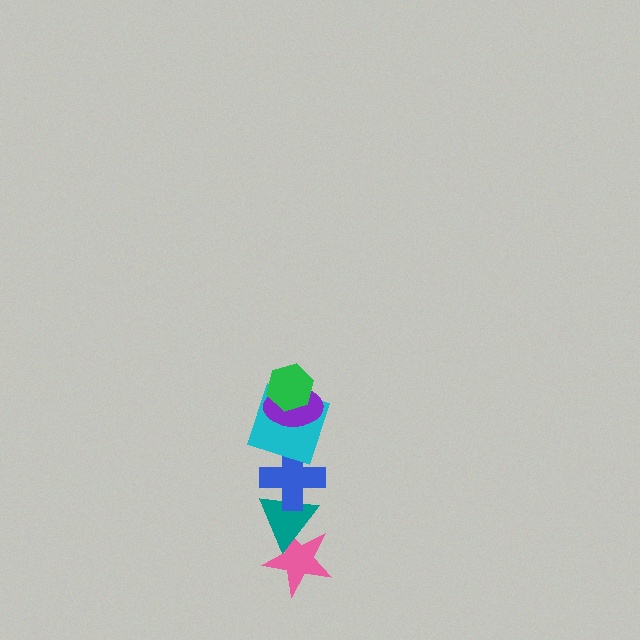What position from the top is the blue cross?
The blue cross is 4th from the top.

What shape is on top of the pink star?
The teal triangle is on top of the pink star.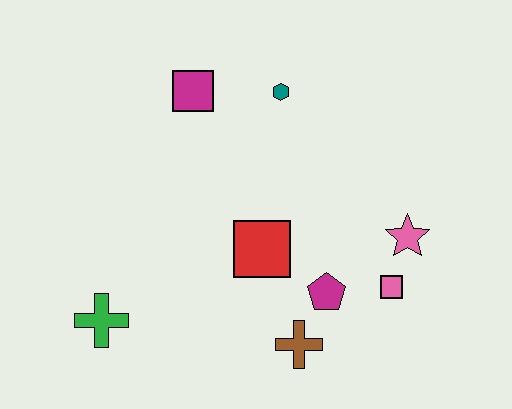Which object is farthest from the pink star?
The green cross is farthest from the pink star.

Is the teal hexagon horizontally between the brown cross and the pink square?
No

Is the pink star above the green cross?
Yes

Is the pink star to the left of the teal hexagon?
No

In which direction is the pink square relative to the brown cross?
The pink square is to the right of the brown cross.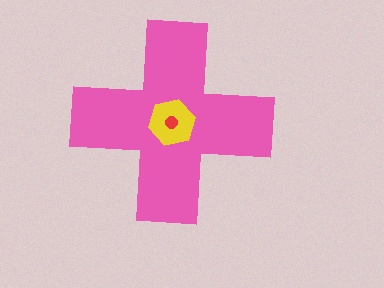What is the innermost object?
The red circle.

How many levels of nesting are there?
3.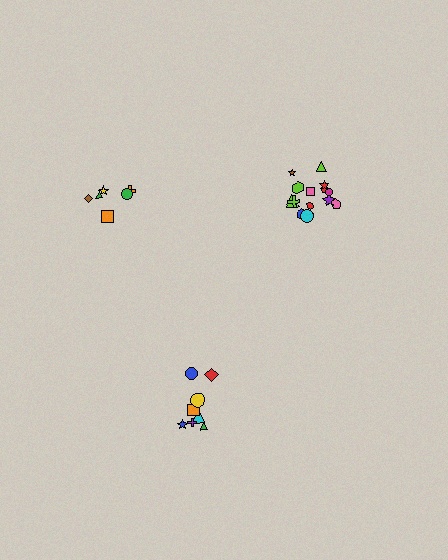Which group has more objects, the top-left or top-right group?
The top-right group.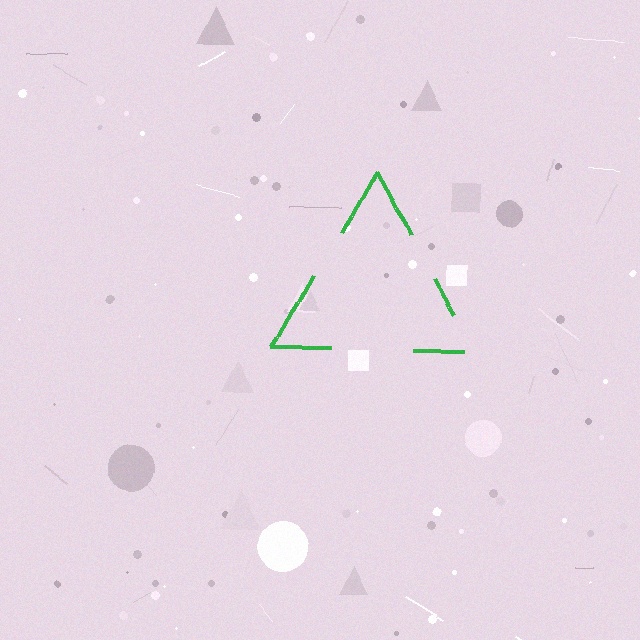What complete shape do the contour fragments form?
The contour fragments form a triangle.